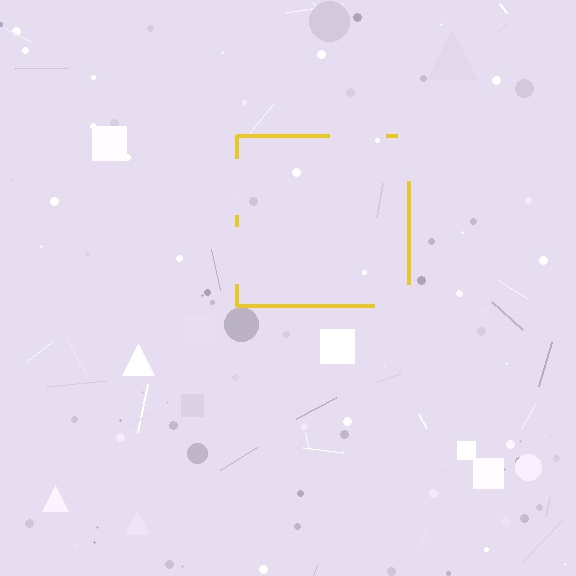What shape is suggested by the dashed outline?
The dashed outline suggests a square.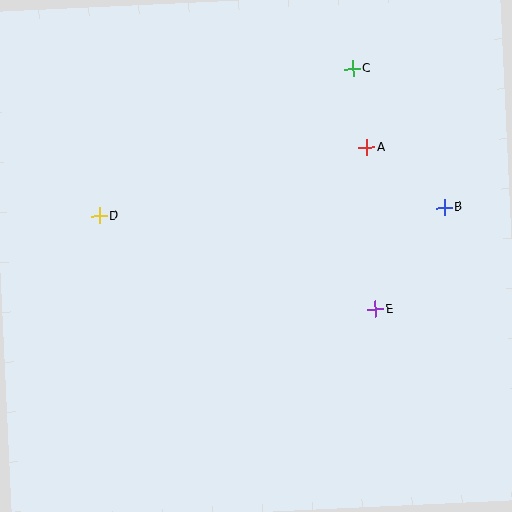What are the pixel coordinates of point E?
Point E is at (375, 309).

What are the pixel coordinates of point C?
Point C is at (352, 69).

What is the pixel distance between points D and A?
The distance between D and A is 276 pixels.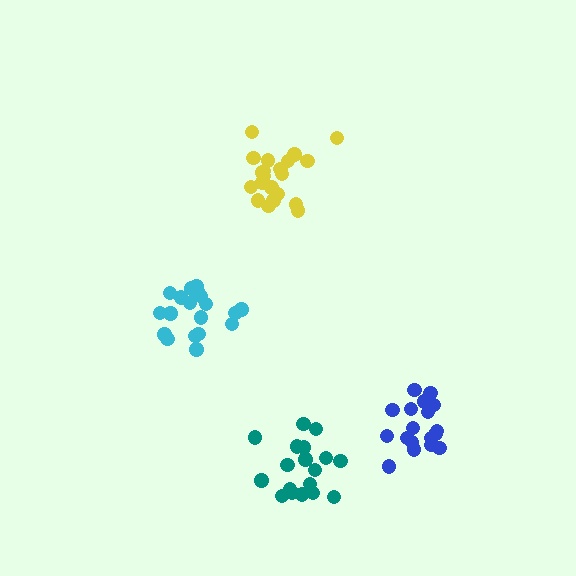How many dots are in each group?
Group 1: 18 dots, Group 2: 21 dots, Group 3: 19 dots, Group 4: 18 dots (76 total).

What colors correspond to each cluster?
The clusters are colored: blue, yellow, cyan, teal.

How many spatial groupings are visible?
There are 4 spatial groupings.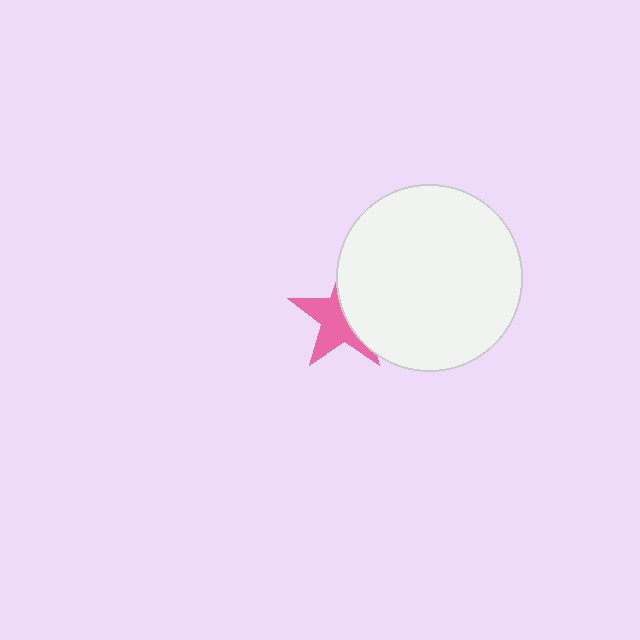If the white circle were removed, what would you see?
You would see the complete pink star.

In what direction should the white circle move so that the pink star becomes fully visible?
The white circle should move right. That is the shortest direction to clear the overlap and leave the pink star fully visible.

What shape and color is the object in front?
The object in front is a white circle.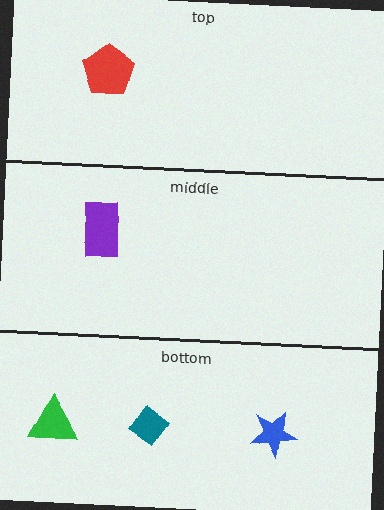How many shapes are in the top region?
1.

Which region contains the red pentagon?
The top region.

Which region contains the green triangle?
The bottom region.